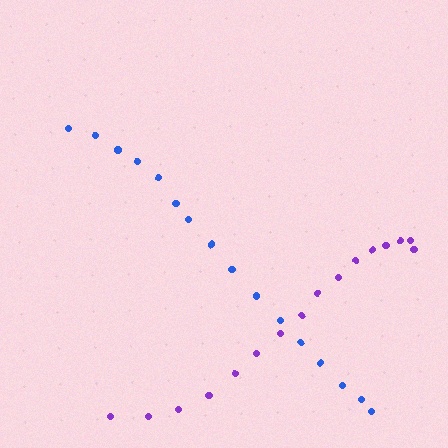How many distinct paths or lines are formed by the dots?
There are 2 distinct paths.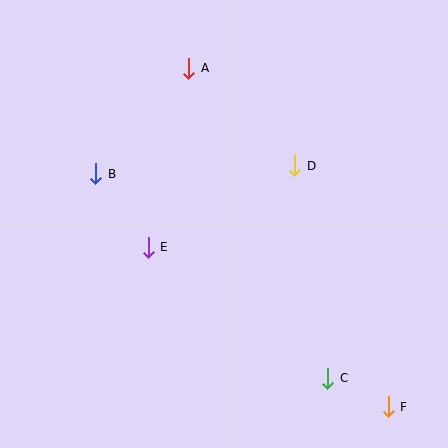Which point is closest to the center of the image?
Point E at (148, 247) is closest to the center.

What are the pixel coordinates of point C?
Point C is at (328, 378).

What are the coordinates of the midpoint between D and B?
The midpoint between D and B is at (195, 170).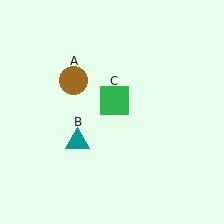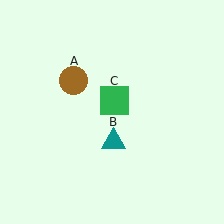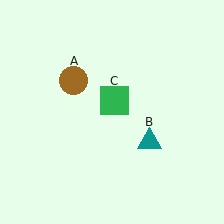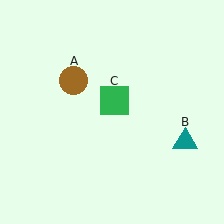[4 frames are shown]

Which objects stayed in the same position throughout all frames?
Brown circle (object A) and green square (object C) remained stationary.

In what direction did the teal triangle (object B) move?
The teal triangle (object B) moved right.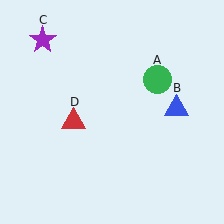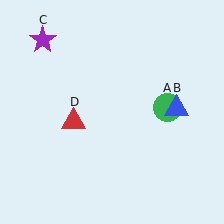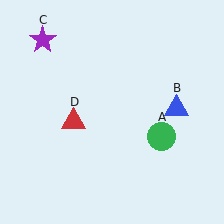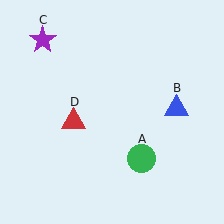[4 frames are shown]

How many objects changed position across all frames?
1 object changed position: green circle (object A).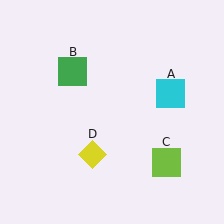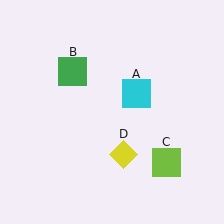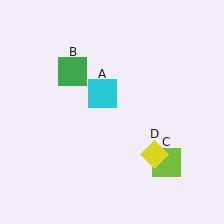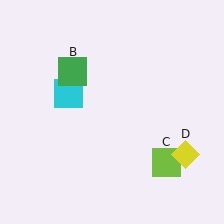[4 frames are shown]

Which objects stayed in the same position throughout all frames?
Green square (object B) and lime square (object C) remained stationary.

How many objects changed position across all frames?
2 objects changed position: cyan square (object A), yellow diamond (object D).